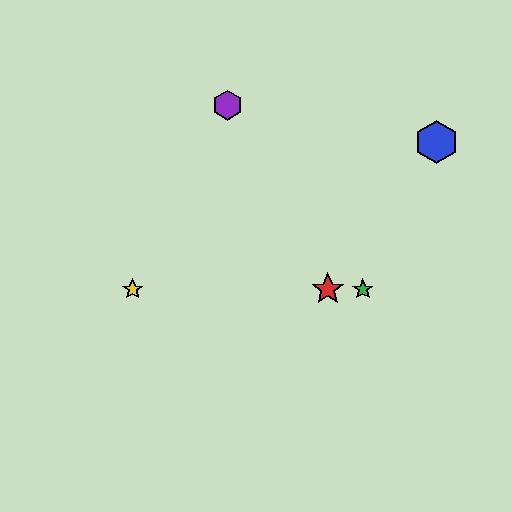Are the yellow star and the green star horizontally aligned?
Yes, both are at y≈289.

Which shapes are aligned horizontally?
The red star, the green star, the yellow star are aligned horizontally.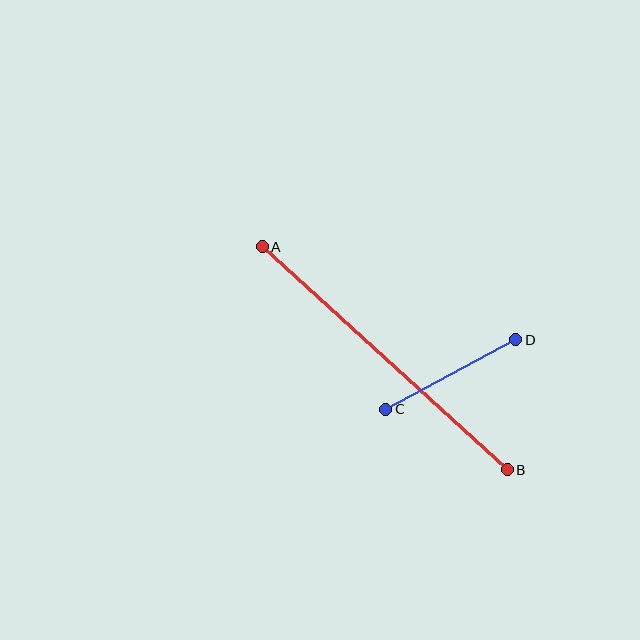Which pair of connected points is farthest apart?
Points A and B are farthest apart.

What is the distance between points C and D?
The distance is approximately 148 pixels.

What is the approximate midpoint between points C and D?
The midpoint is at approximately (451, 374) pixels.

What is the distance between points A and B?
The distance is approximately 331 pixels.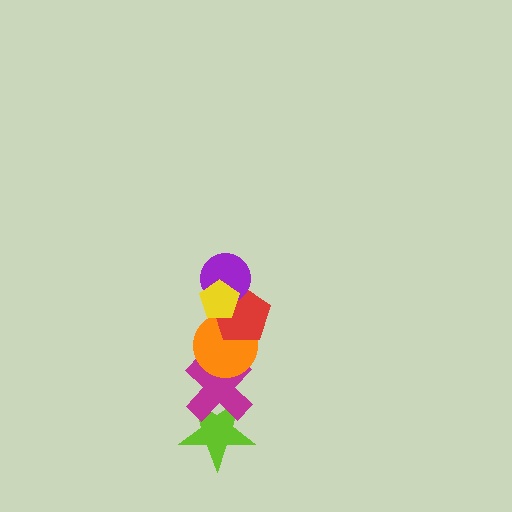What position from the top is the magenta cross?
The magenta cross is 5th from the top.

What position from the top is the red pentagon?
The red pentagon is 3rd from the top.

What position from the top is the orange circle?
The orange circle is 4th from the top.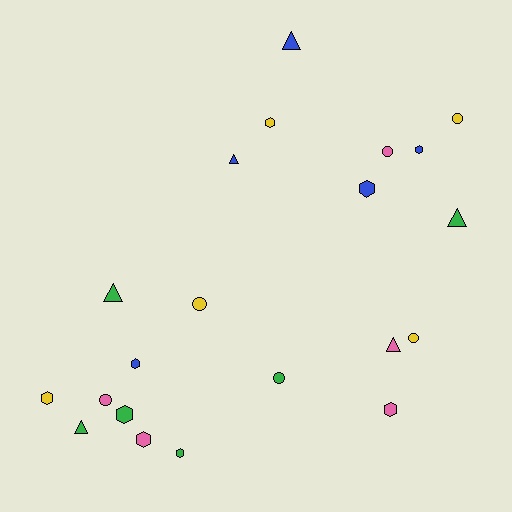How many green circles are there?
There is 1 green circle.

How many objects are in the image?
There are 21 objects.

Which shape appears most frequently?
Hexagon, with 9 objects.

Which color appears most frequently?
Green, with 6 objects.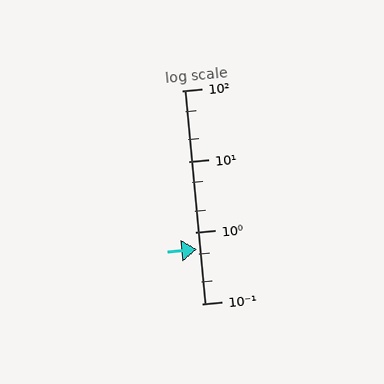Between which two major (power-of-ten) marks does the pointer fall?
The pointer is between 0.1 and 1.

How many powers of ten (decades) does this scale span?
The scale spans 3 decades, from 0.1 to 100.